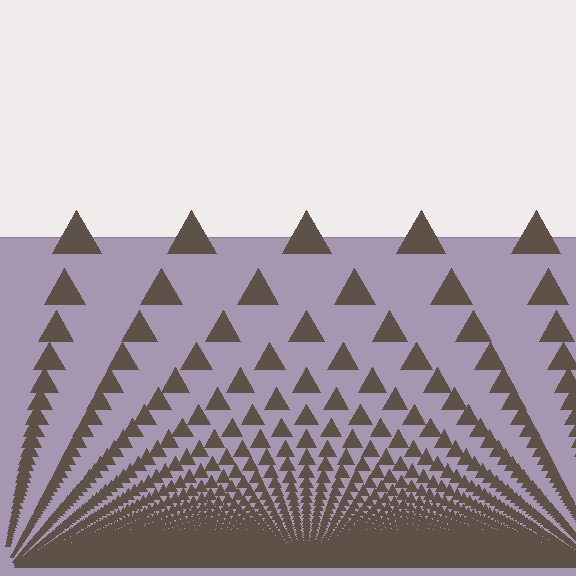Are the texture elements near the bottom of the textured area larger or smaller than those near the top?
Smaller. The gradient is inverted — elements near the bottom are smaller and denser.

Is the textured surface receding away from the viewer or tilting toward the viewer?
The surface appears to tilt toward the viewer. Texture elements get larger and sparser toward the top.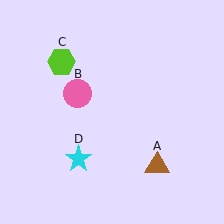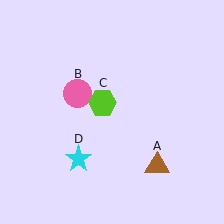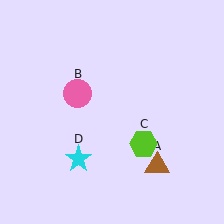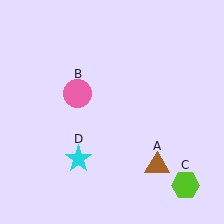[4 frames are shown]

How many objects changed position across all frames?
1 object changed position: lime hexagon (object C).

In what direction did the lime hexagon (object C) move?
The lime hexagon (object C) moved down and to the right.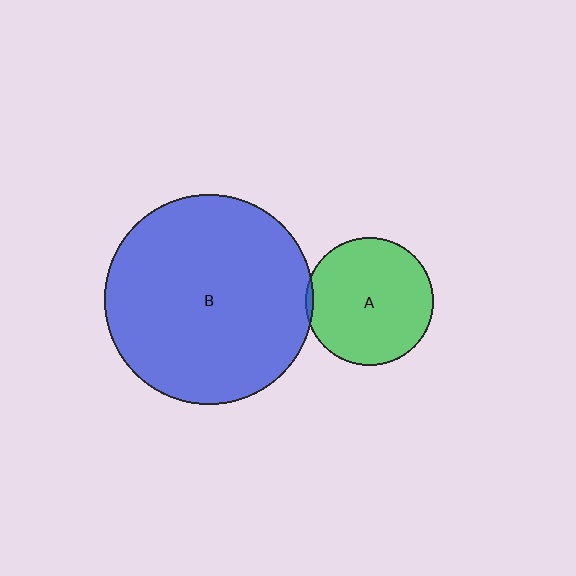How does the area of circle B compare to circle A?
Approximately 2.7 times.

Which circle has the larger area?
Circle B (blue).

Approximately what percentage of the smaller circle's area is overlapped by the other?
Approximately 5%.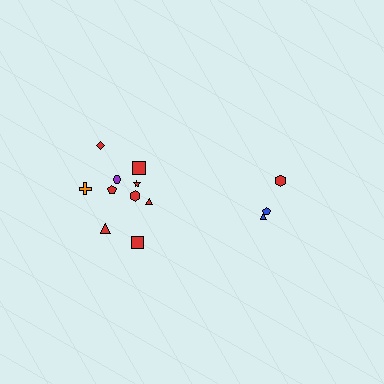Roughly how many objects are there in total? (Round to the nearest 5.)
Roughly 15 objects in total.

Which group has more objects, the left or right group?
The left group.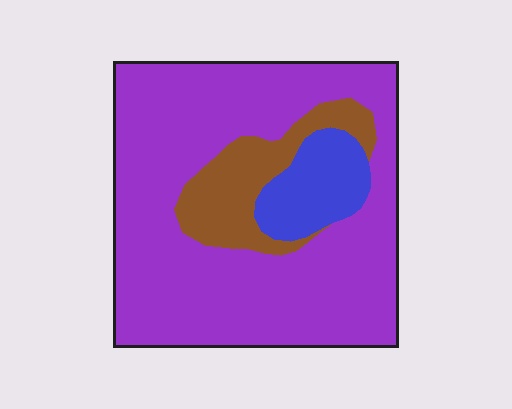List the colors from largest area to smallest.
From largest to smallest: purple, brown, blue.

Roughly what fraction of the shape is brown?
Brown takes up about one eighth (1/8) of the shape.